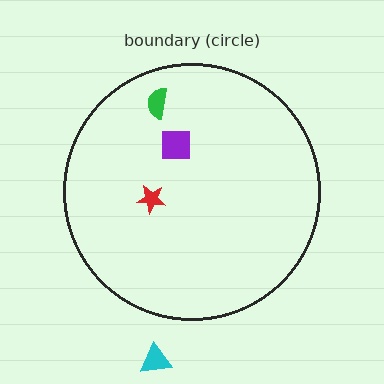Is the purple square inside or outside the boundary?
Inside.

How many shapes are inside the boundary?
3 inside, 1 outside.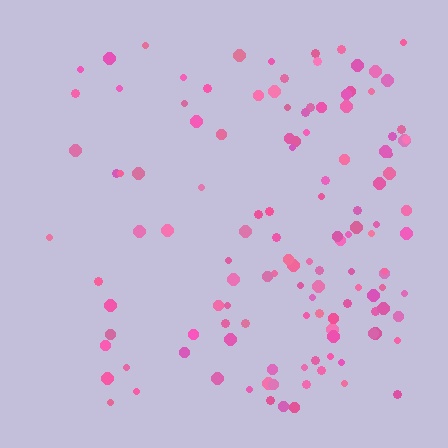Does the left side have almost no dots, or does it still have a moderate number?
Still a moderate number, just noticeably fewer than the right.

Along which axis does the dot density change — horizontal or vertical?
Horizontal.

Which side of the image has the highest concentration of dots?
The right.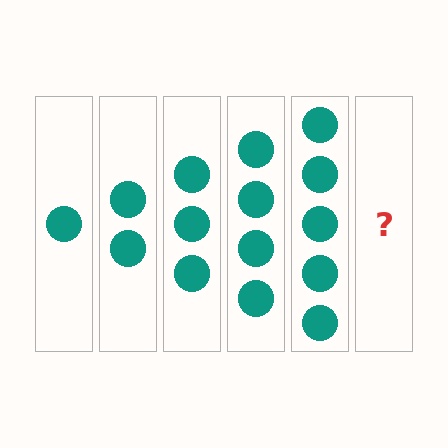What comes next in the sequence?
The next element should be 6 circles.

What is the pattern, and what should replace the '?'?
The pattern is that each step adds one more circle. The '?' should be 6 circles.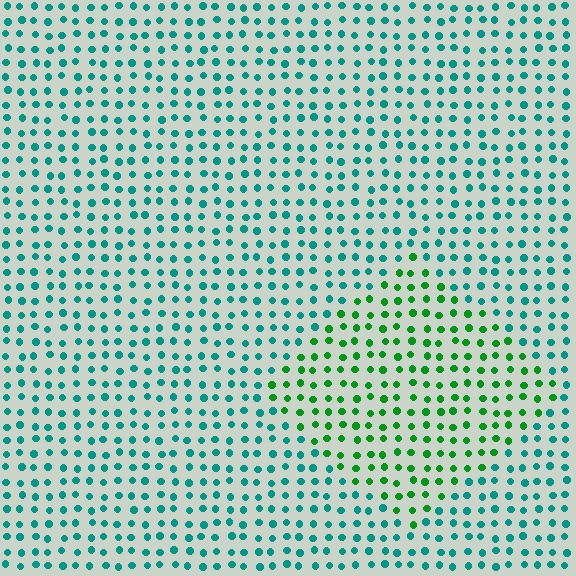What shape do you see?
I see a diamond.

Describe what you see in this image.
The image is filled with small teal elements in a uniform arrangement. A diamond-shaped region is visible where the elements are tinted to a slightly different hue, forming a subtle color boundary.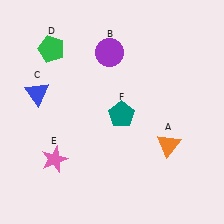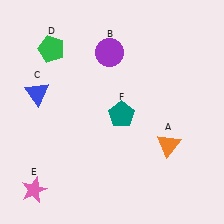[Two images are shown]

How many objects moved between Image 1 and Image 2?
1 object moved between the two images.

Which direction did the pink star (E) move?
The pink star (E) moved down.